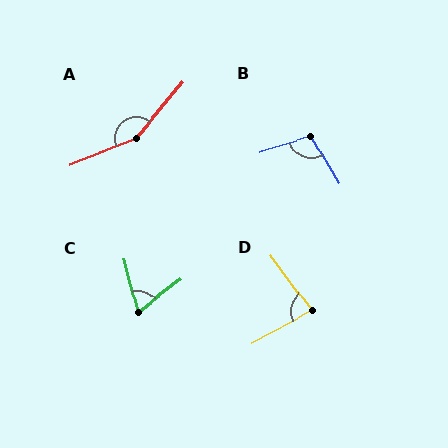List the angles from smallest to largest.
C (68°), D (83°), B (105°), A (152°).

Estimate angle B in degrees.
Approximately 105 degrees.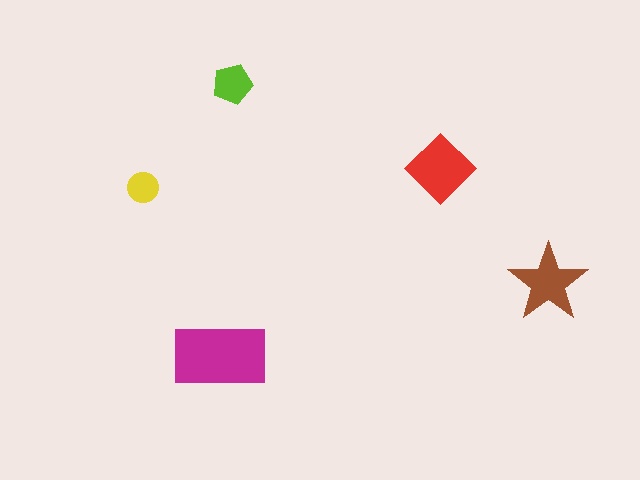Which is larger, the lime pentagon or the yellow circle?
The lime pentagon.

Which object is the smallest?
The yellow circle.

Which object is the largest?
The magenta rectangle.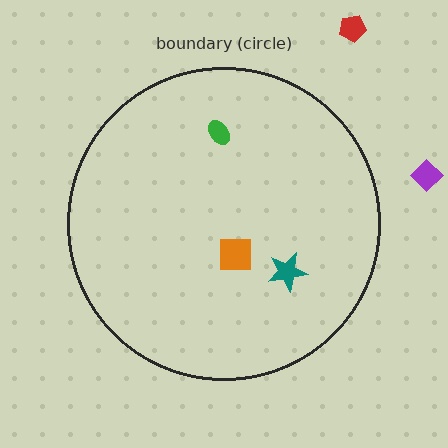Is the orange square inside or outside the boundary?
Inside.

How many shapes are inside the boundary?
3 inside, 2 outside.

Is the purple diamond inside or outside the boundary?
Outside.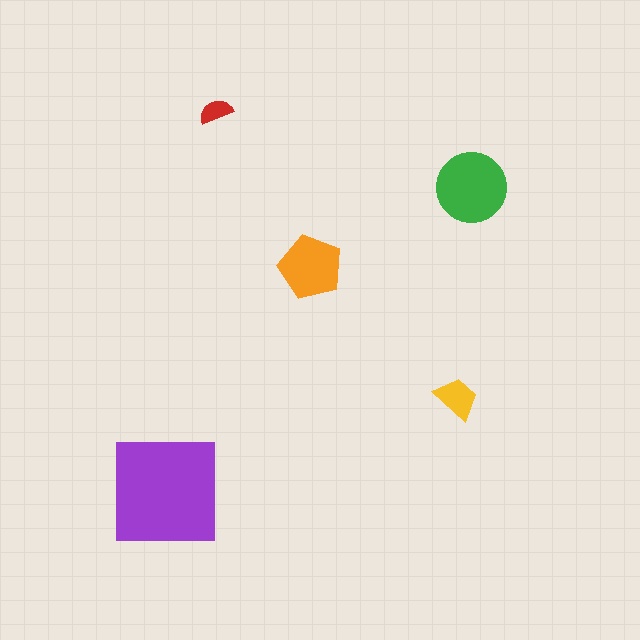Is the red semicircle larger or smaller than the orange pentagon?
Smaller.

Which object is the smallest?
The red semicircle.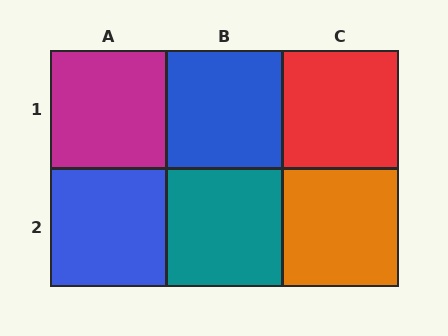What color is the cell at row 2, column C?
Orange.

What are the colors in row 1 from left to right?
Magenta, blue, red.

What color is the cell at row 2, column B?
Teal.